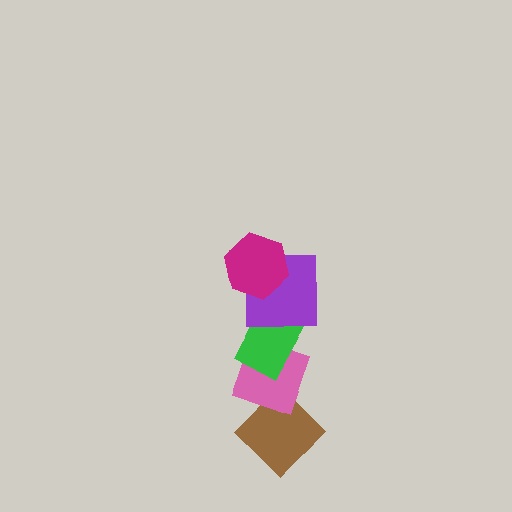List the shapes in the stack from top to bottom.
From top to bottom: the magenta hexagon, the purple square, the green rectangle, the pink diamond, the brown diamond.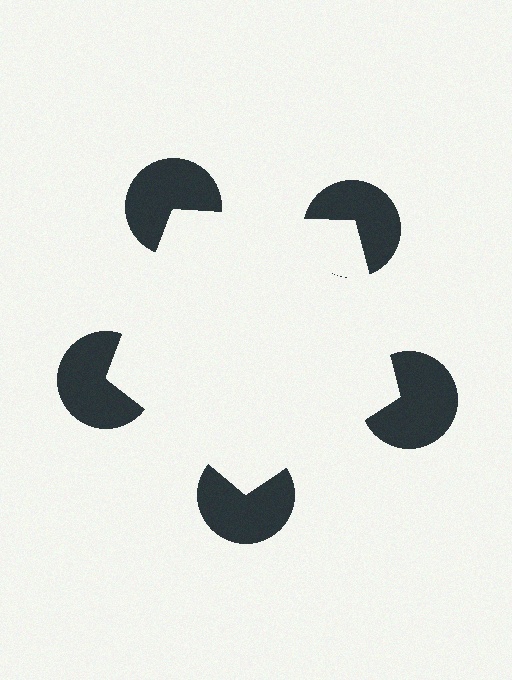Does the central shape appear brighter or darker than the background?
It typically appears slightly brighter than the background, even though no actual brightness change is drawn.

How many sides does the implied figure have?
5 sides.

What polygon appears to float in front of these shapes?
An illusory pentagon — its edges are inferred from the aligned wedge cuts in the pac-man discs, not physically drawn.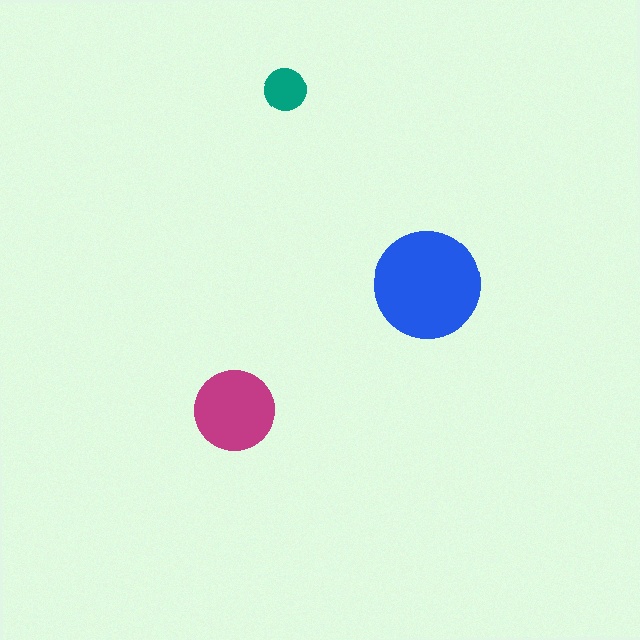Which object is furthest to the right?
The blue circle is rightmost.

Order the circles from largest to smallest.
the blue one, the magenta one, the teal one.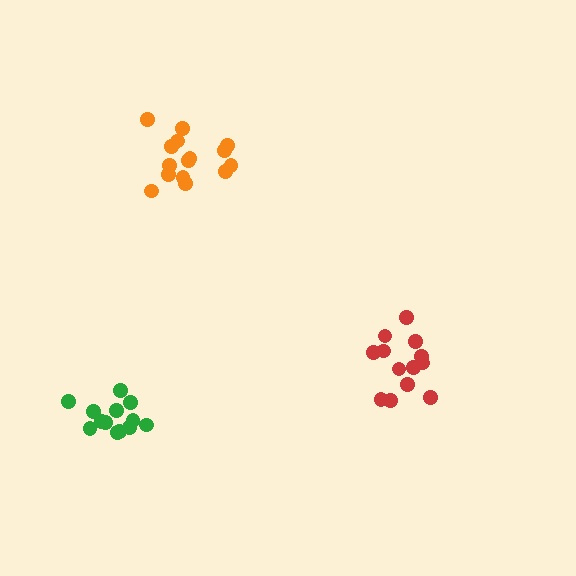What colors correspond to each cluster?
The clusters are colored: red, green, orange.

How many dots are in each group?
Group 1: 13 dots, Group 2: 13 dots, Group 3: 15 dots (41 total).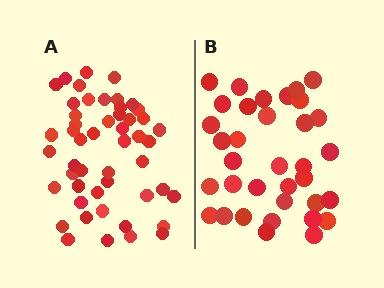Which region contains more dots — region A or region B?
Region A (the left region) has more dots.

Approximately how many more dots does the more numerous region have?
Region A has approximately 15 more dots than region B.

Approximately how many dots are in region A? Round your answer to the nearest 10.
About 50 dots.